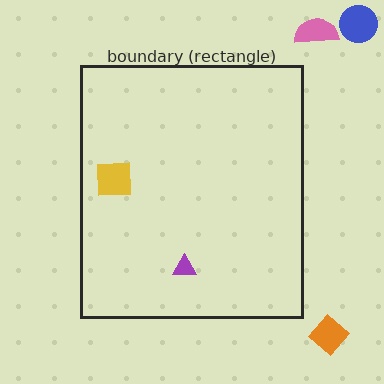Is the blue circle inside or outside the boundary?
Outside.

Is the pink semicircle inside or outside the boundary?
Outside.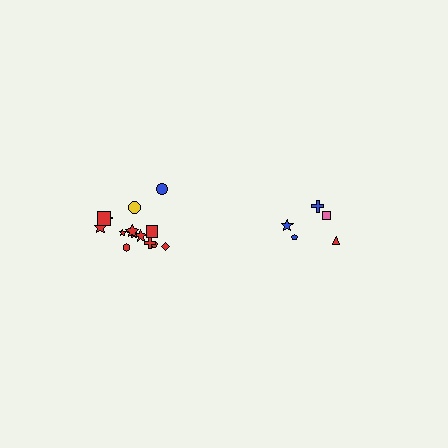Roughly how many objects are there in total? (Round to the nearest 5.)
Roughly 20 objects in total.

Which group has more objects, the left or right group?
The left group.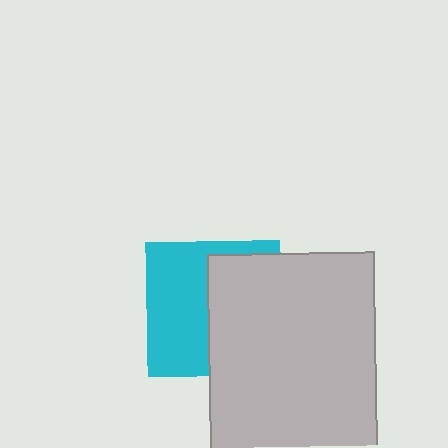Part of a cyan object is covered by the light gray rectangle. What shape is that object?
It is a square.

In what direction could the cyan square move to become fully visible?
The cyan square could move left. That would shift it out from behind the light gray rectangle entirely.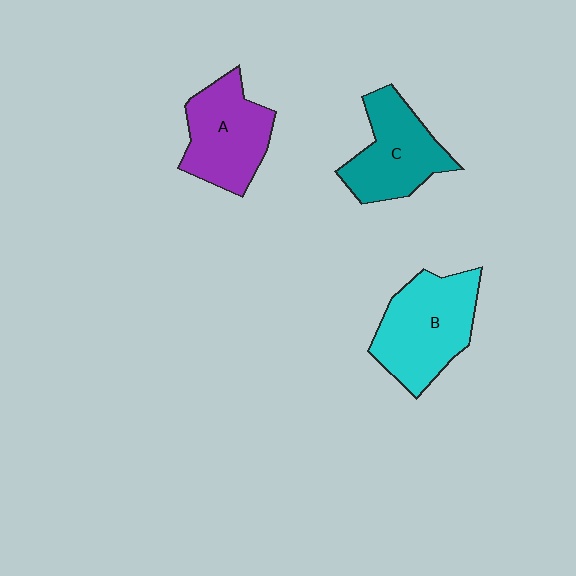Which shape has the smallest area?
Shape C (teal).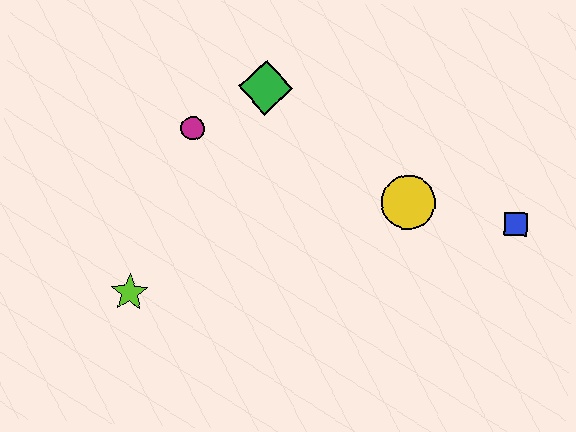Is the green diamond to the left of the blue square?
Yes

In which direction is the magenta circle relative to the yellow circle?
The magenta circle is to the left of the yellow circle.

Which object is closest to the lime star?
The magenta circle is closest to the lime star.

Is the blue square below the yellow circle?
Yes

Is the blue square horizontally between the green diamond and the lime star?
No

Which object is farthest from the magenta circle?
The blue square is farthest from the magenta circle.